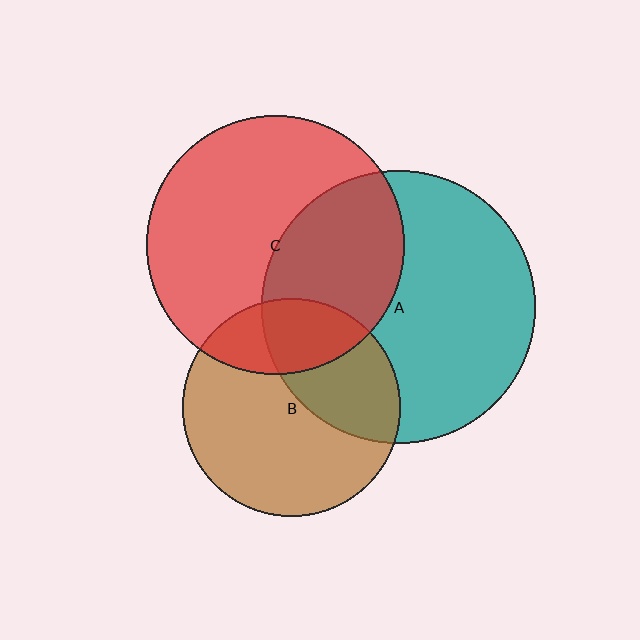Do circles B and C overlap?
Yes.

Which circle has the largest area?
Circle A (teal).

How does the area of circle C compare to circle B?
Approximately 1.4 times.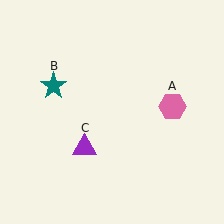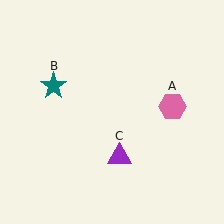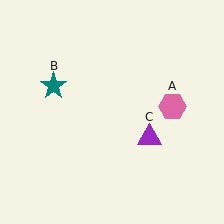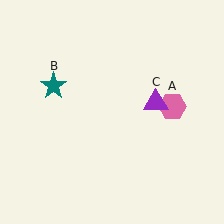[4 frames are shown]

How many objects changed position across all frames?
1 object changed position: purple triangle (object C).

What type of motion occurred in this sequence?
The purple triangle (object C) rotated counterclockwise around the center of the scene.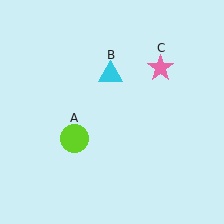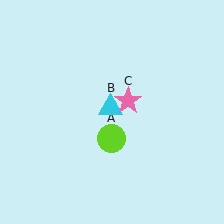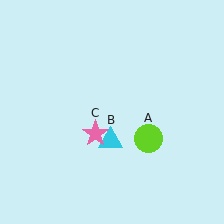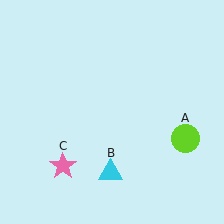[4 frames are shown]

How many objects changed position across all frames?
3 objects changed position: lime circle (object A), cyan triangle (object B), pink star (object C).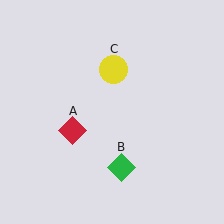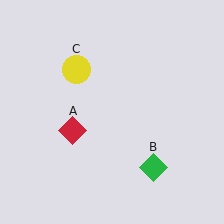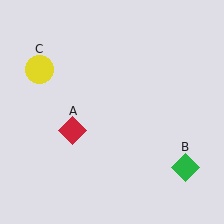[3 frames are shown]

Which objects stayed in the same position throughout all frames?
Red diamond (object A) remained stationary.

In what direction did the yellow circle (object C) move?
The yellow circle (object C) moved left.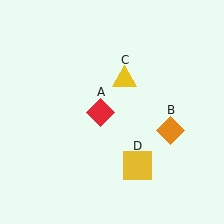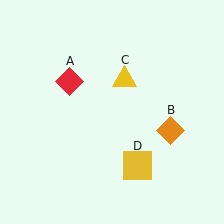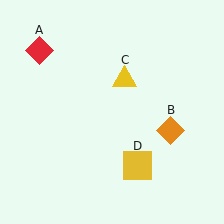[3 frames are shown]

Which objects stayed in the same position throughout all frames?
Orange diamond (object B) and yellow triangle (object C) and yellow square (object D) remained stationary.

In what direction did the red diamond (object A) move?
The red diamond (object A) moved up and to the left.